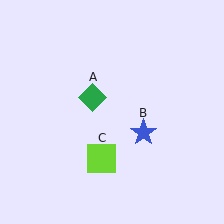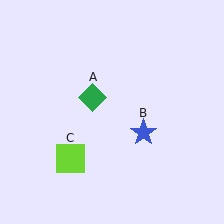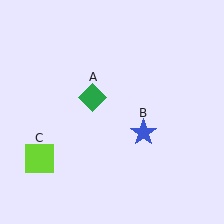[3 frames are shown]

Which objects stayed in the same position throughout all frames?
Green diamond (object A) and blue star (object B) remained stationary.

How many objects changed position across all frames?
1 object changed position: lime square (object C).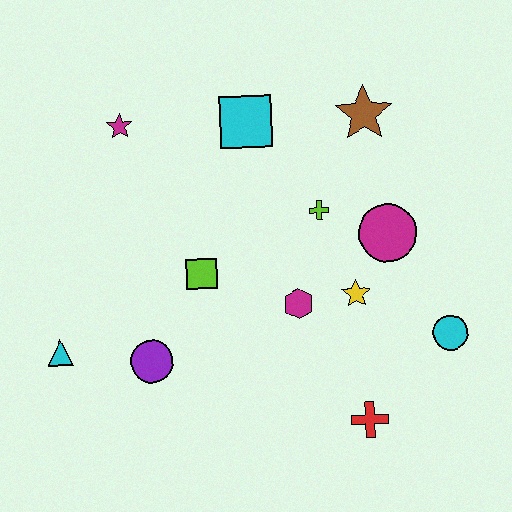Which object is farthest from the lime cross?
The cyan triangle is farthest from the lime cross.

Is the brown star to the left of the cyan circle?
Yes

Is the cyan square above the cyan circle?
Yes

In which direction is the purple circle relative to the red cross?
The purple circle is to the left of the red cross.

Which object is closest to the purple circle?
The cyan triangle is closest to the purple circle.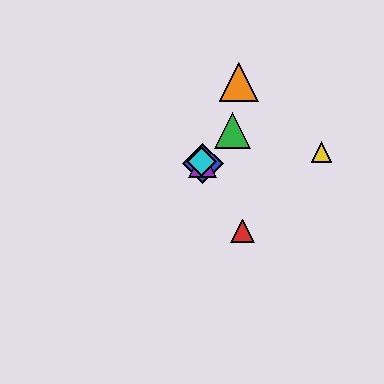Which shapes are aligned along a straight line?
The red triangle, the blue diamond, the purple triangle, the cyan diamond are aligned along a straight line.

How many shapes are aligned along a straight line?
4 shapes (the red triangle, the blue diamond, the purple triangle, the cyan diamond) are aligned along a straight line.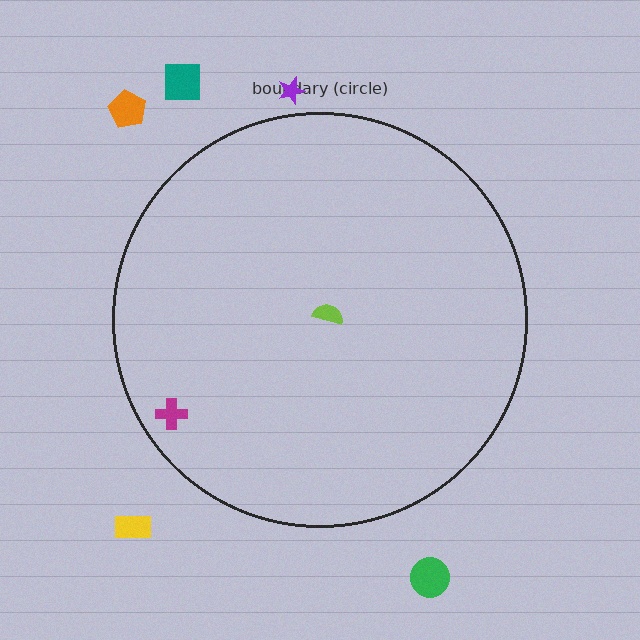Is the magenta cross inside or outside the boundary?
Inside.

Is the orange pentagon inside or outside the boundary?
Outside.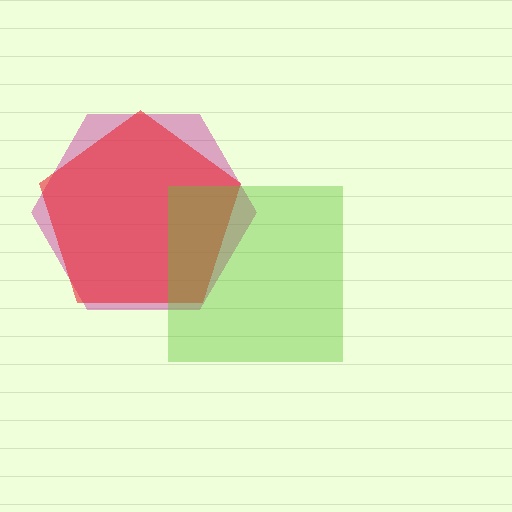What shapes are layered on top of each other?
The layered shapes are: a magenta hexagon, a red pentagon, a lime square.